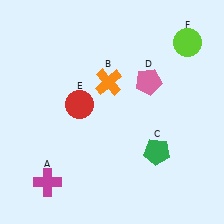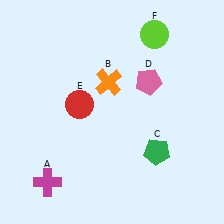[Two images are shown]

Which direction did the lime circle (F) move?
The lime circle (F) moved left.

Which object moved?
The lime circle (F) moved left.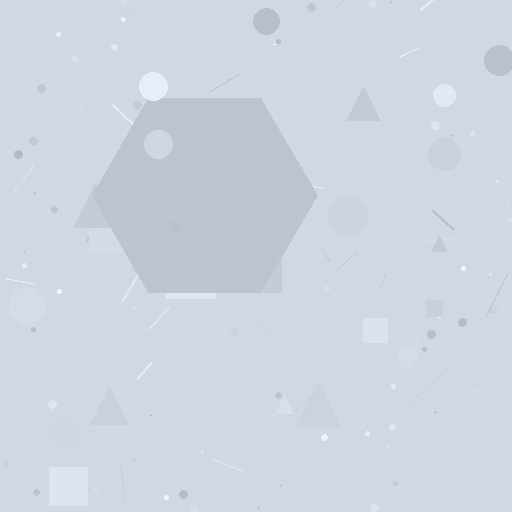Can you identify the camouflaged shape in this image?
The camouflaged shape is a hexagon.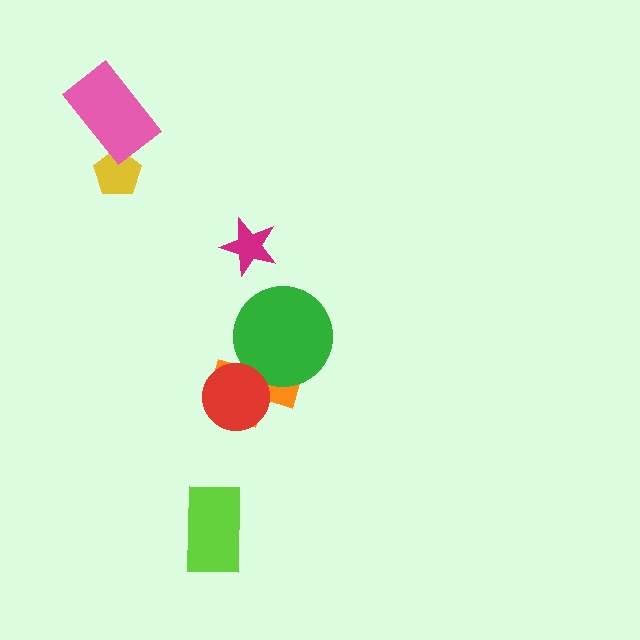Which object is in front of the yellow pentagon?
The pink rectangle is in front of the yellow pentagon.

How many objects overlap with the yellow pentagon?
1 object overlaps with the yellow pentagon.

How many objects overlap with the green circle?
1 object overlaps with the green circle.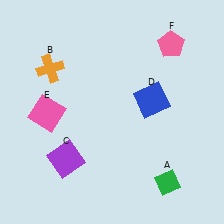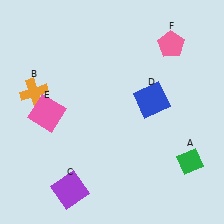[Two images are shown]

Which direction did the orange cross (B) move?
The orange cross (B) moved down.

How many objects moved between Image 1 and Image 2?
3 objects moved between the two images.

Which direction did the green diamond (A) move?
The green diamond (A) moved right.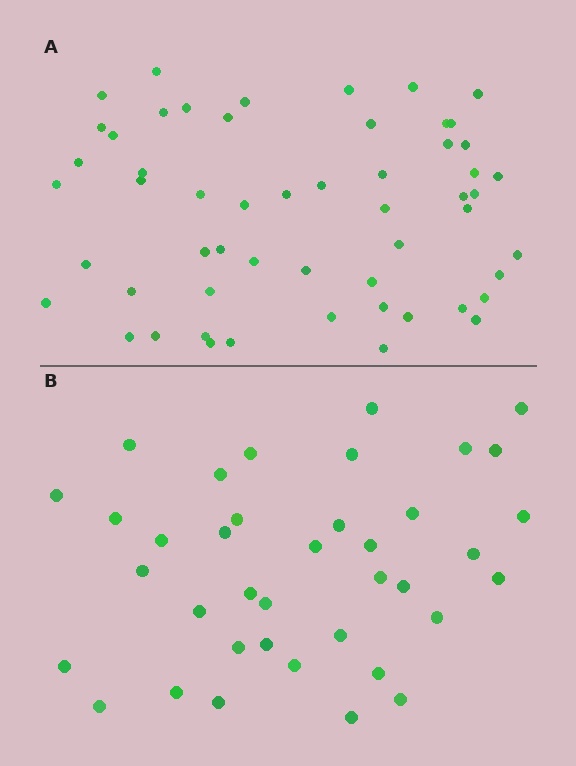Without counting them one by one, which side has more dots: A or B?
Region A (the top region) has more dots.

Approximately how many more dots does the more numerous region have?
Region A has approximately 15 more dots than region B.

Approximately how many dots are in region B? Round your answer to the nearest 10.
About 40 dots. (The exact count is 38, which rounds to 40.)